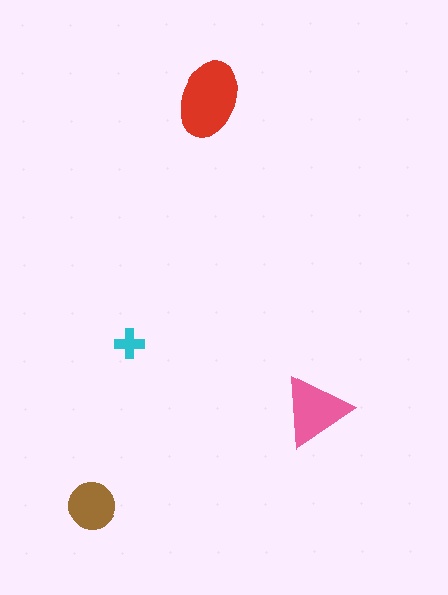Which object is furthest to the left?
The brown circle is leftmost.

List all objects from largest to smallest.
The red ellipse, the pink triangle, the brown circle, the cyan cross.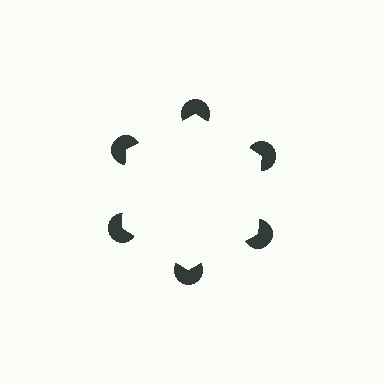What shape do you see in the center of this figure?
An illusory hexagon — its edges are inferred from the aligned wedge cuts in the pac-man discs, not physically drawn.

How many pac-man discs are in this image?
There are 6 — one at each vertex of the illusory hexagon.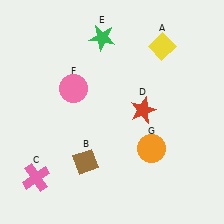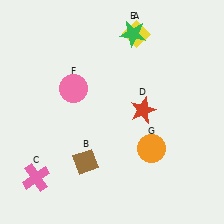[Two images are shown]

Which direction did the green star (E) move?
The green star (E) moved right.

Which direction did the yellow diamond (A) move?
The yellow diamond (A) moved left.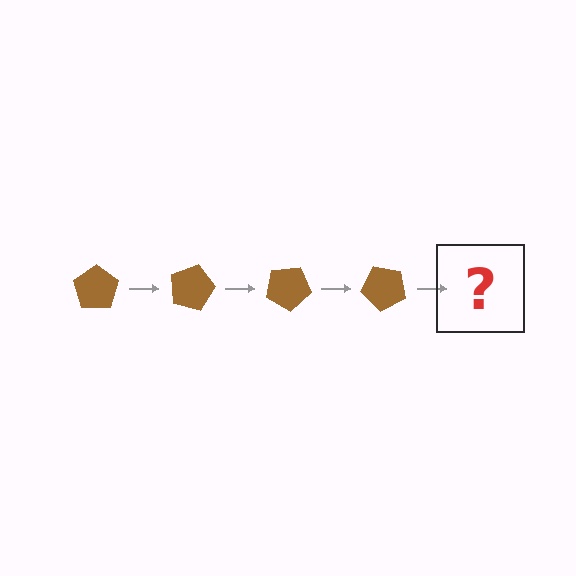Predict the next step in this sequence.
The next step is a brown pentagon rotated 60 degrees.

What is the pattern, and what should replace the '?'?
The pattern is that the pentagon rotates 15 degrees each step. The '?' should be a brown pentagon rotated 60 degrees.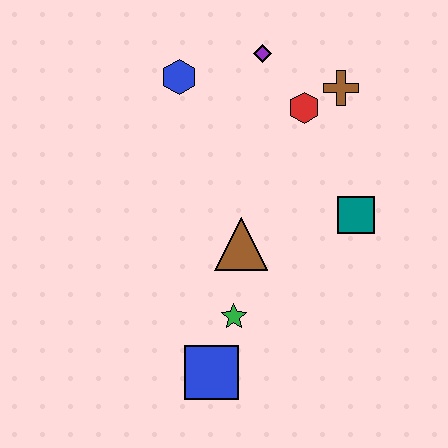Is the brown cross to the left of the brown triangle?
No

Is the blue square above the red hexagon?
No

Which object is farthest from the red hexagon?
The blue square is farthest from the red hexagon.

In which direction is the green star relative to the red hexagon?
The green star is below the red hexagon.